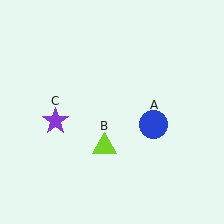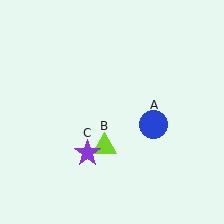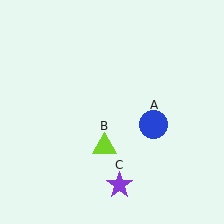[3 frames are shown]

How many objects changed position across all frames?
1 object changed position: purple star (object C).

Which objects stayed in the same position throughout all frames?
Blue circle (object A) and lime triangle (object B) remained stationary.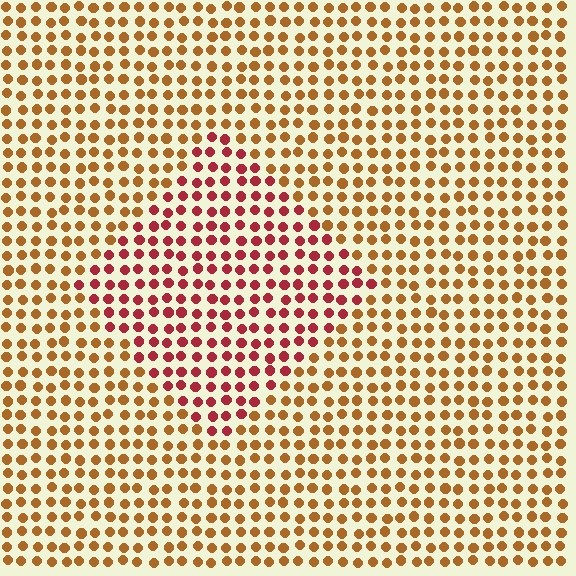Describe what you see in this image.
The image is filled with small brown elements in a uniform arrangement. A diamond-shaped region is visible where the elements are tinted to a slightly different hue, forming a subtle color boundary.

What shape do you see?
I see a diamond.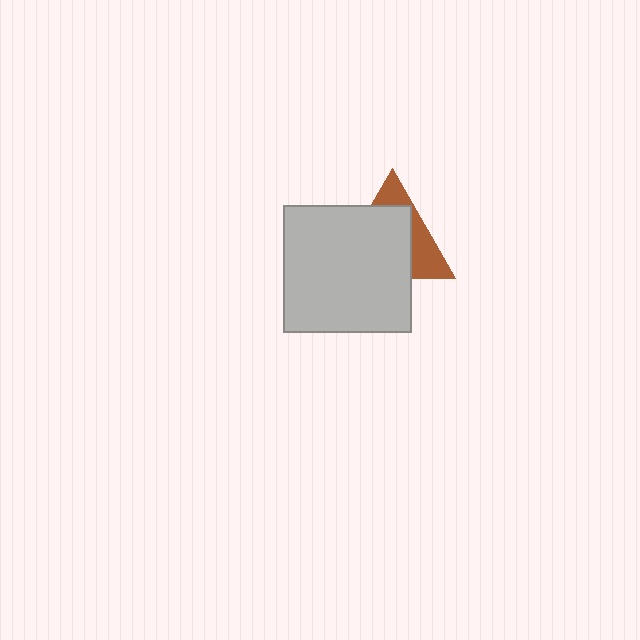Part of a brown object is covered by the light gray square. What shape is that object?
It is a triangle.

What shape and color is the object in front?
The object in front is a light gray square.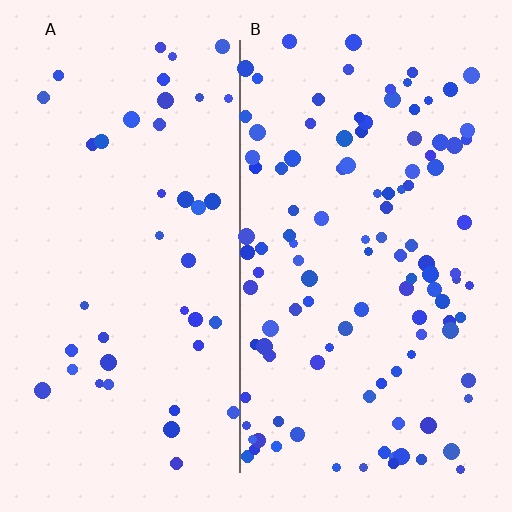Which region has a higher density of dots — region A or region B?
B (the right).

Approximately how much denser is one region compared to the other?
Approximately 2.6× — region B over region A.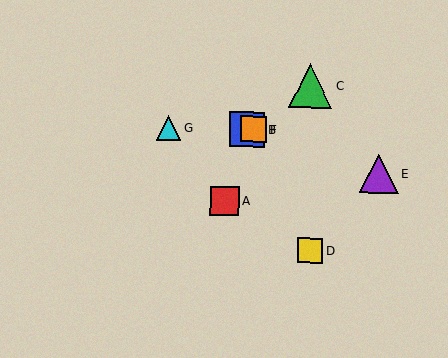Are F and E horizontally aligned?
No, F is at y≈129 and E is at y≈174.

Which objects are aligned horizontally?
Objects B, F, G are aligned horizontally.